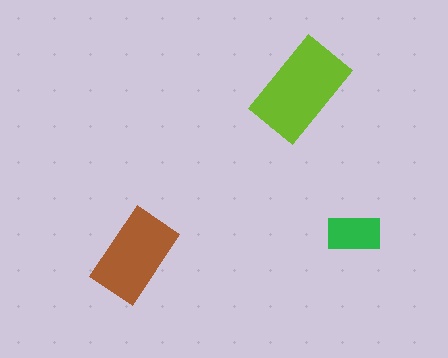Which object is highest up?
The lime rectangle is topmost.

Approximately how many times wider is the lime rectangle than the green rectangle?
About 2 times wider.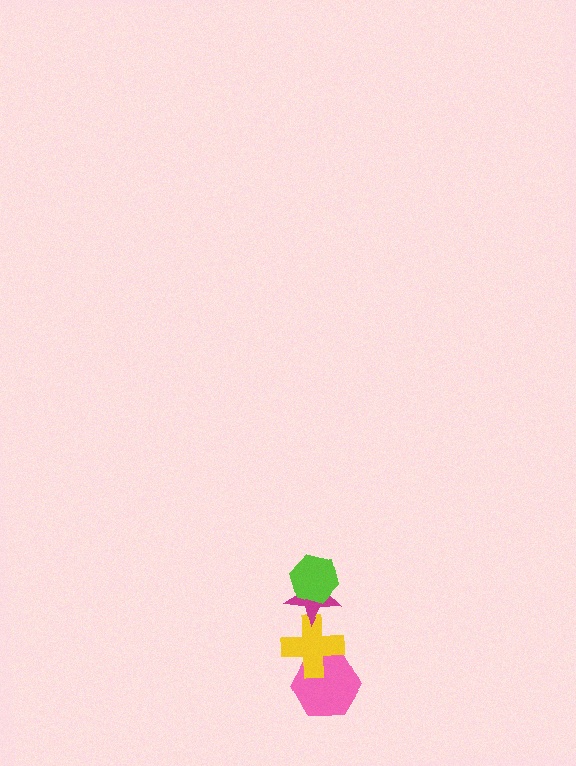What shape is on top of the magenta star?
The lime hexagon is on top of the magenta star.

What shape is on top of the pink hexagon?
The yellow cross is on top of the pink hexagon.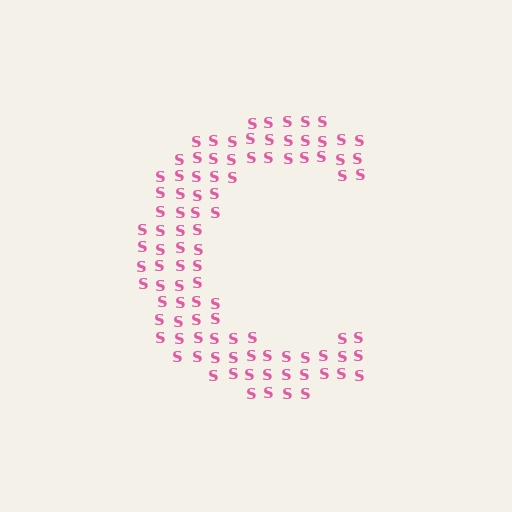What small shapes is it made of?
It is made of small letter S's.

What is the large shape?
The large shape is the letter C.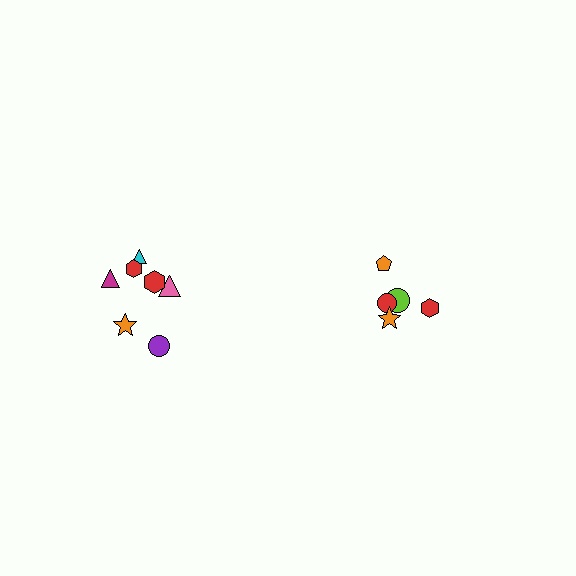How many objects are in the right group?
There are 5 objects.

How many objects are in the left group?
There are 7 objects.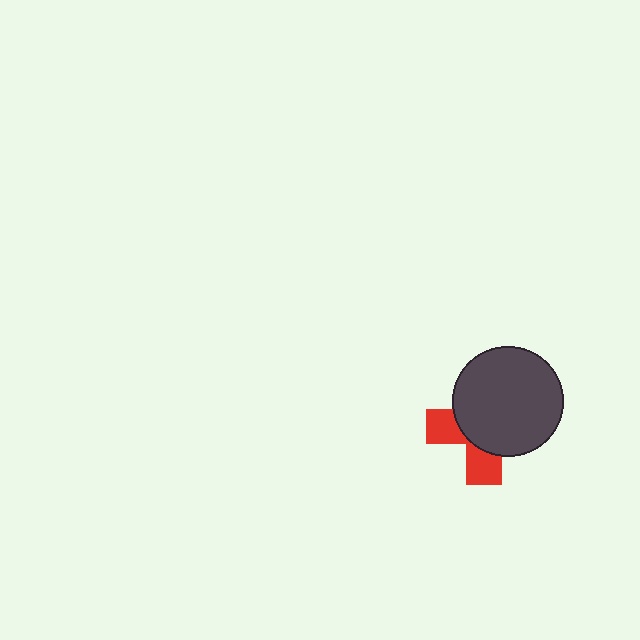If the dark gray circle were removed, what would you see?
You would see the complete red cross.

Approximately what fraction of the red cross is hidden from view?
Roughly 65% of the red cross is hidden behind the dark gray circle.